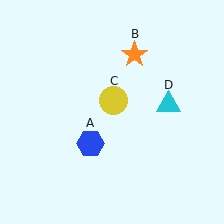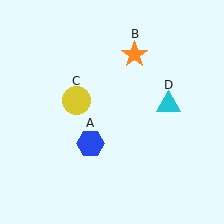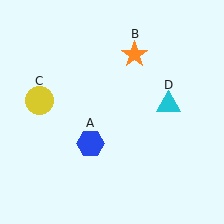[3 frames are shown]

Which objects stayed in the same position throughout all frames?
Blue hexagon (object A) and orange star (object B) and cyan triangle (object D) remained stationary.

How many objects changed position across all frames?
1 object changed position: yellow circle (object C).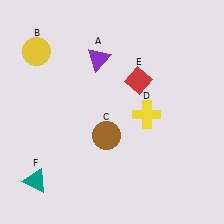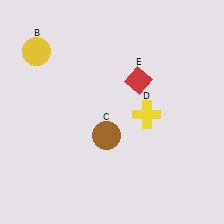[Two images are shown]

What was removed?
The teal triangle (F), the purple triangle (A) were removed in Image 2.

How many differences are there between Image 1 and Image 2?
There are 2 differences between the two images.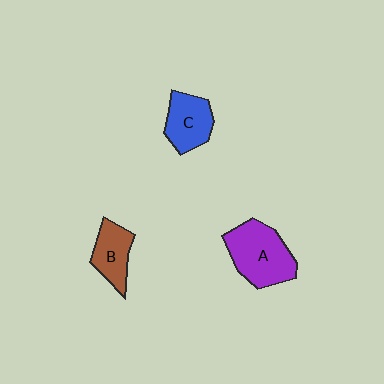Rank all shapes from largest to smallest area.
From largest to smallest: A (purple), C (blue), B (brown).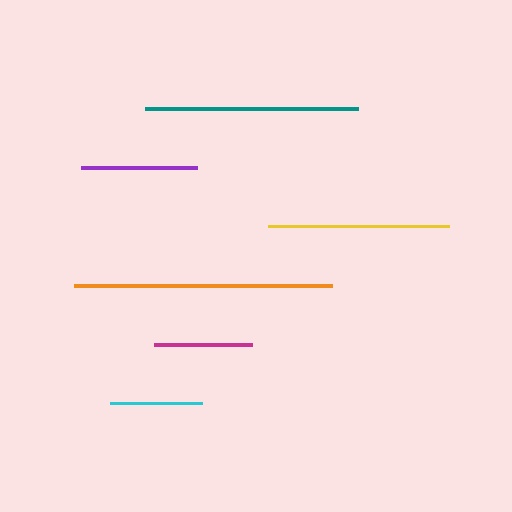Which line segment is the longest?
The orange line is the longest at approximately 258 pixels.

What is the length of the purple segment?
The purple segment is approximately 116 pixels long.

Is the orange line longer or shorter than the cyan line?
The orange line is longer than the cyan line.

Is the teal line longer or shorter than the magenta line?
The teal line is longer than the magenta line.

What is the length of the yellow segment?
The yellow segment is approximately 181 pixels long.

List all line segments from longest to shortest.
From longest to shortest: orange, teal, yellow, purple, magenta, cyan.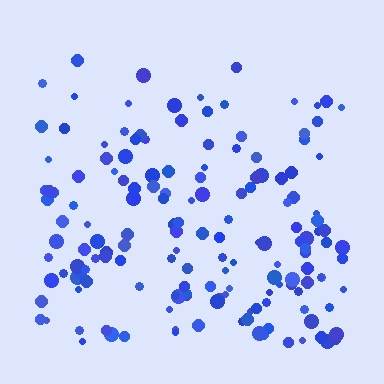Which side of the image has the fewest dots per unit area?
The top.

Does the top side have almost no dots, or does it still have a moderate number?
Still a moderate number, just noticeably fewer than the bottom.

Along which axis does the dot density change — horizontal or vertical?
Vertical.